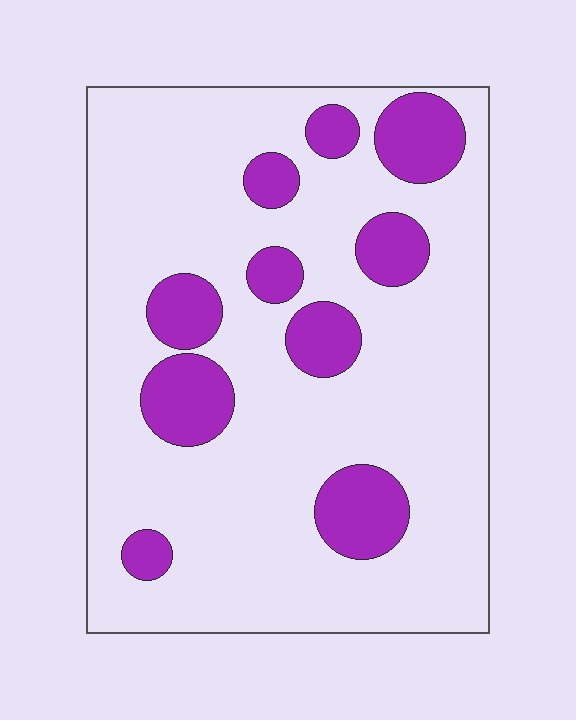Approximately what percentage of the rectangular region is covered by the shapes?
Approximately 20%.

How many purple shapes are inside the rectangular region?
10.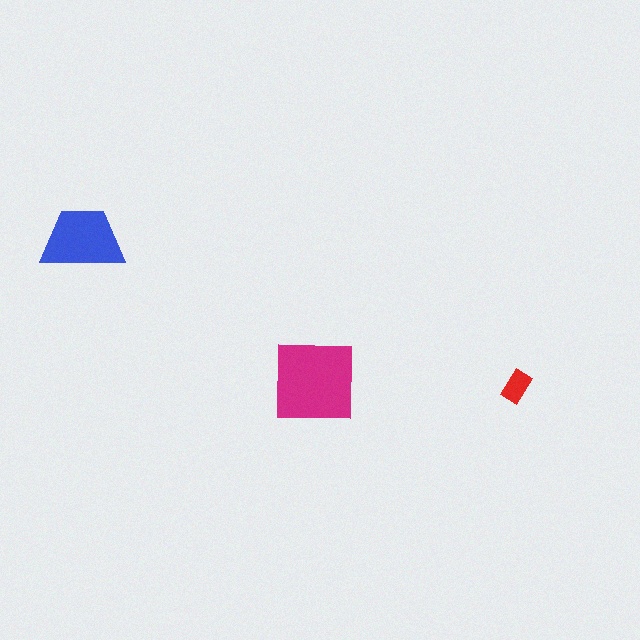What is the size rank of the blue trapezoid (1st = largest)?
2nd.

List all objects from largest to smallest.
The magenta square, the blue trapezoid, the red rectangle.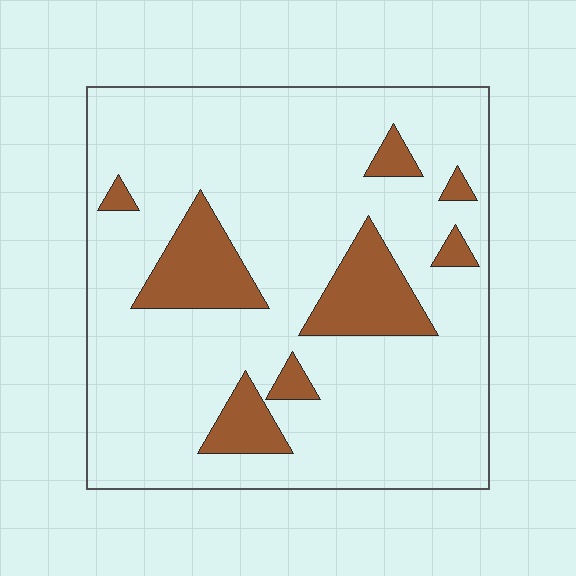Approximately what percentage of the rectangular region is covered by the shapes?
Approximately 15%.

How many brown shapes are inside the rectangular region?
8.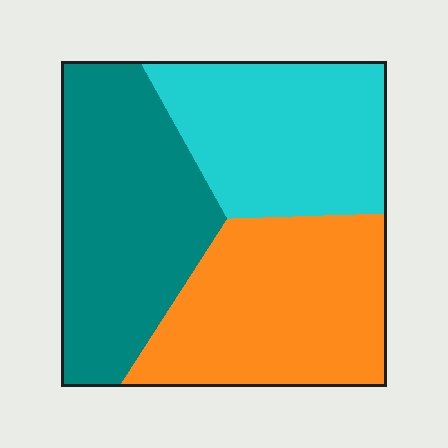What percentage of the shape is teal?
Teal takes up about three eighths (3/8) of the shape.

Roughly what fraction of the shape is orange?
Orange covers about 35% of the shape.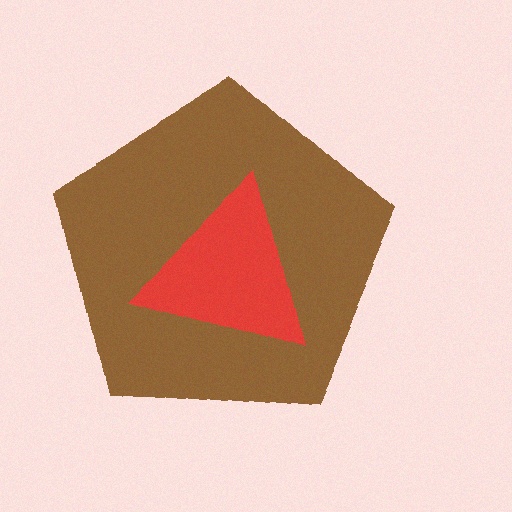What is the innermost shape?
The red triangle.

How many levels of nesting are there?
2.